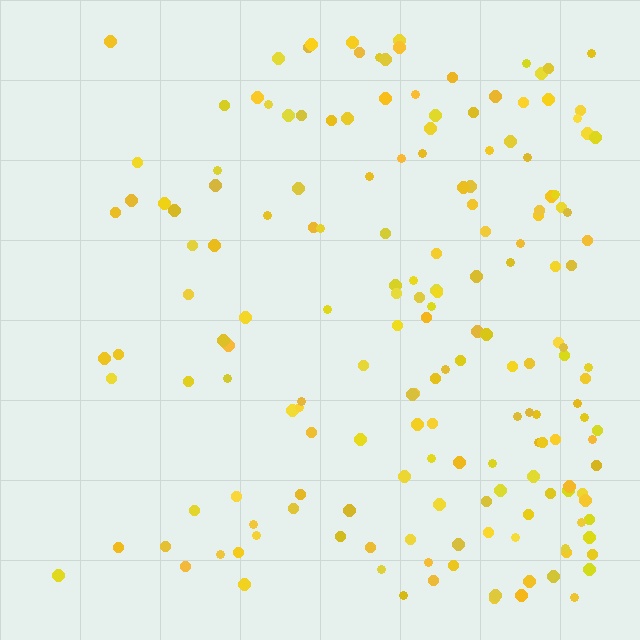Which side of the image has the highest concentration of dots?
The right.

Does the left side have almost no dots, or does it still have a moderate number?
Still a moderate number, just noticeably fewer than the right.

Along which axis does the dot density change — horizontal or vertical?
Horizontal.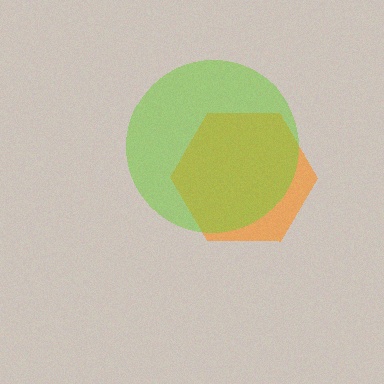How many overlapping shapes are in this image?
There are 2 overlapping shapes in the image.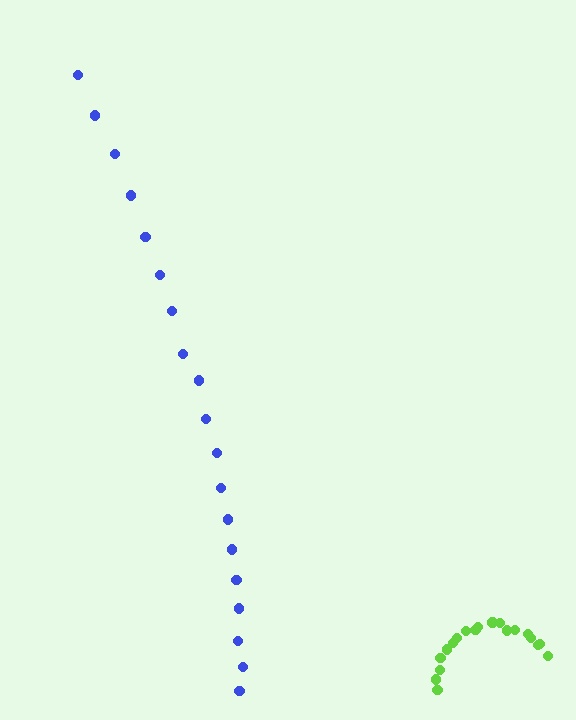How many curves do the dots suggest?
There are 2 distinct paths.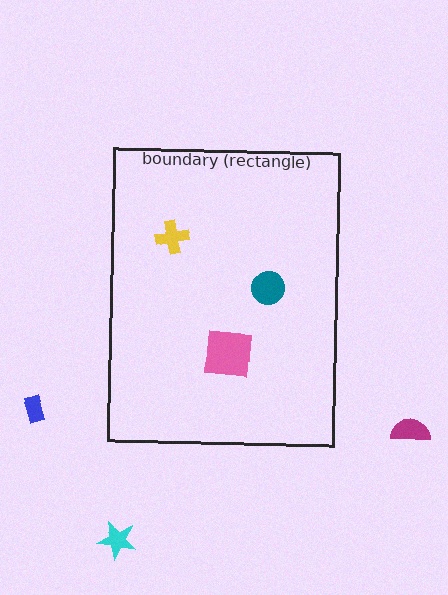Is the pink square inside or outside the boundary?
Inside.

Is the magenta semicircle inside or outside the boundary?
Outside.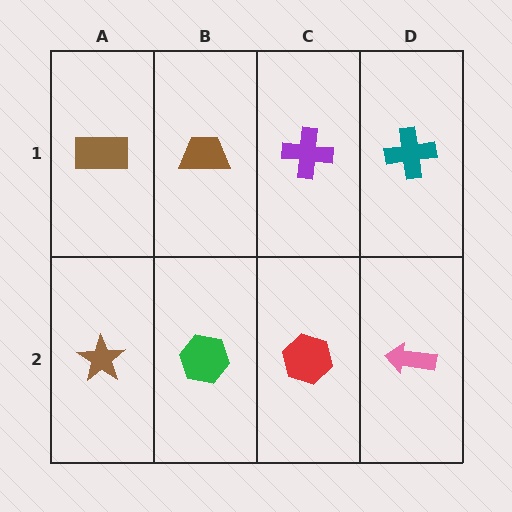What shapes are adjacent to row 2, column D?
A teal cross (row 1, column D), a red hexagon (row 2, column C).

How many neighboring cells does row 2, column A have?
2.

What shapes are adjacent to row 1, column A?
A brown star (row 2, column A), a brown trapezoid (row 1, column B).